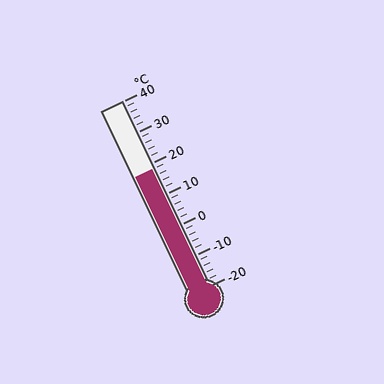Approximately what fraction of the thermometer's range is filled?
The thermometer is filled to approximately 65% of its range.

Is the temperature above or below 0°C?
The temperature is above 0°C.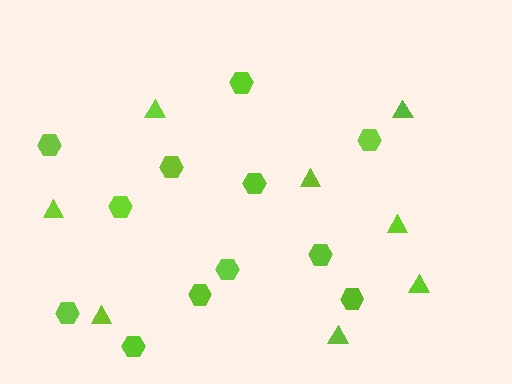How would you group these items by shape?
There are 2 groups: one group of hexagons (12) and one group of triangles (8).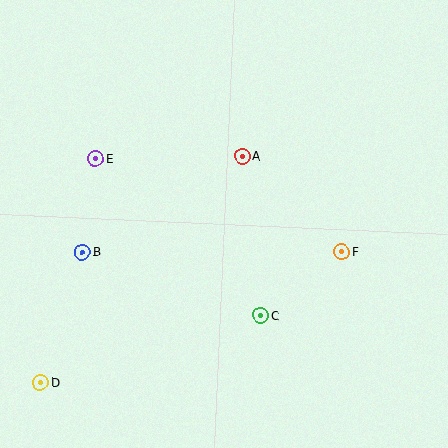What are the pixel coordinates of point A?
Point A is at (242, 156).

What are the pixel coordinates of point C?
Point C is at (261, 315).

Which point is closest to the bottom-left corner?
Point D is closest to the bottom-left corner.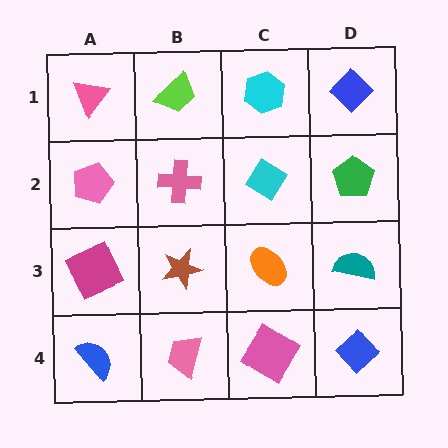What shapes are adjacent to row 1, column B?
A pink cross (row 2, column B), a pink triangle (row 1, column A), a cyan hexagon (row 1, column C).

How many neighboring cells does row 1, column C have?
3.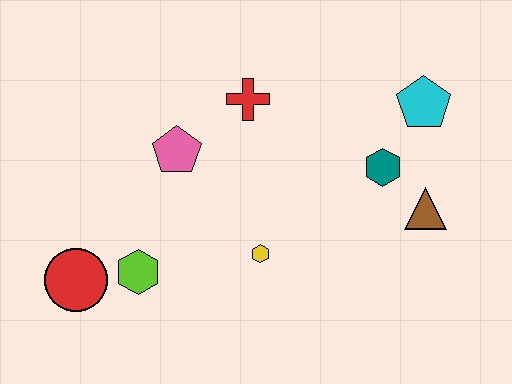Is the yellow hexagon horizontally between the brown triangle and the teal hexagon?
No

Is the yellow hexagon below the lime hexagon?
No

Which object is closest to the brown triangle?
The teal hexagon is closest to the brown triangle.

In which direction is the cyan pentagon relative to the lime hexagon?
The cyan pentagon is to the right of the lime hexagon.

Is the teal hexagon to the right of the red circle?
Yes